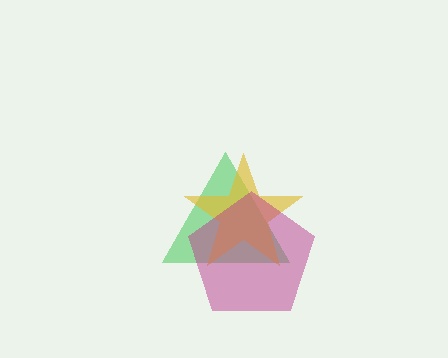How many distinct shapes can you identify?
There are 3 distinct shapes: a green triangle, a yellow star, a magenta pentagon.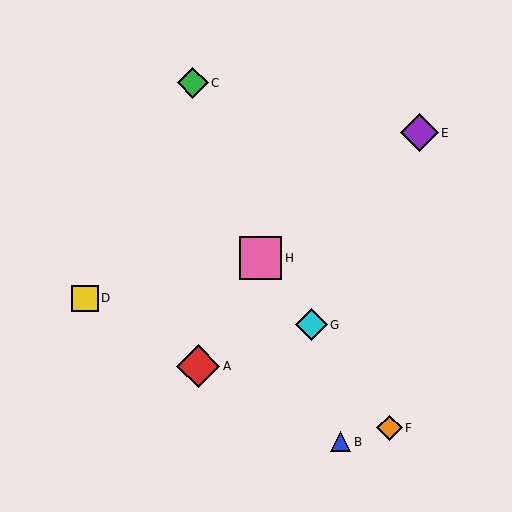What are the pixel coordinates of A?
Object A is at (198, 366).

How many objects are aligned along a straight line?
3 objects (F, G, H) are aligned along a straight line.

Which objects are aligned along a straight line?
Objects F, G, H are aligned along a straight line.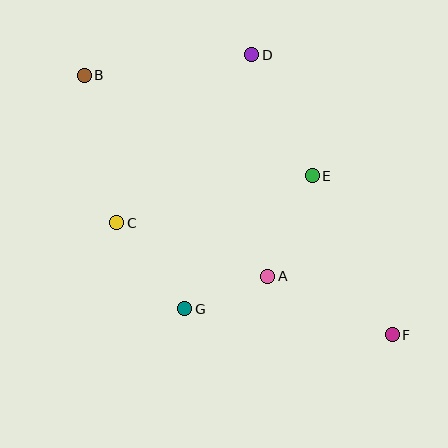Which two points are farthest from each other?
Points B and F are farthest from each other.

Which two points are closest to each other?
Points A and G are closest to each other.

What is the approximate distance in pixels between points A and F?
The distance between A and F is approximately 138 pixels.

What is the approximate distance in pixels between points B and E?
The distance between B and E is approximately 249 pixels.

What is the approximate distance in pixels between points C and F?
The distance between C and F is approximately 297 pixels.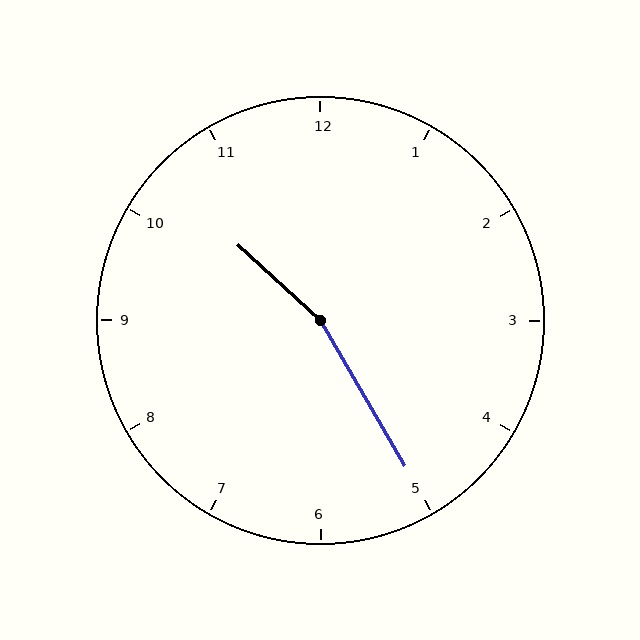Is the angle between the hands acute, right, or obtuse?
It is obtuse.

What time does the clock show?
10:25.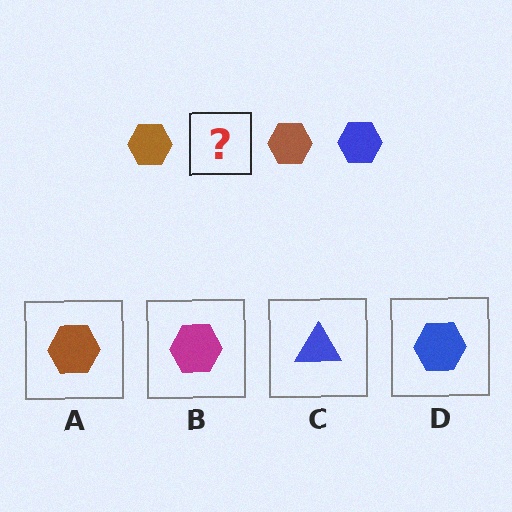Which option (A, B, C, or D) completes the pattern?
D.